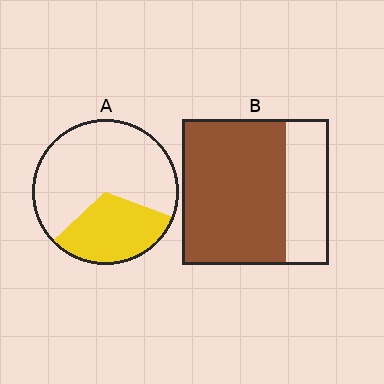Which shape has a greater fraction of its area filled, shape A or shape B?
Shape B.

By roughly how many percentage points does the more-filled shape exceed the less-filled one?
By roughly 40 percentage points (B over A).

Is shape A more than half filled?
No.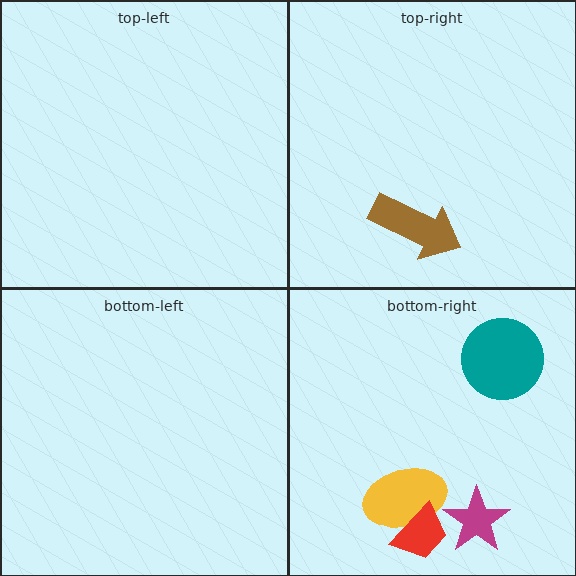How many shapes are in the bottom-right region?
4.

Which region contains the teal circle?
The bottom-right region.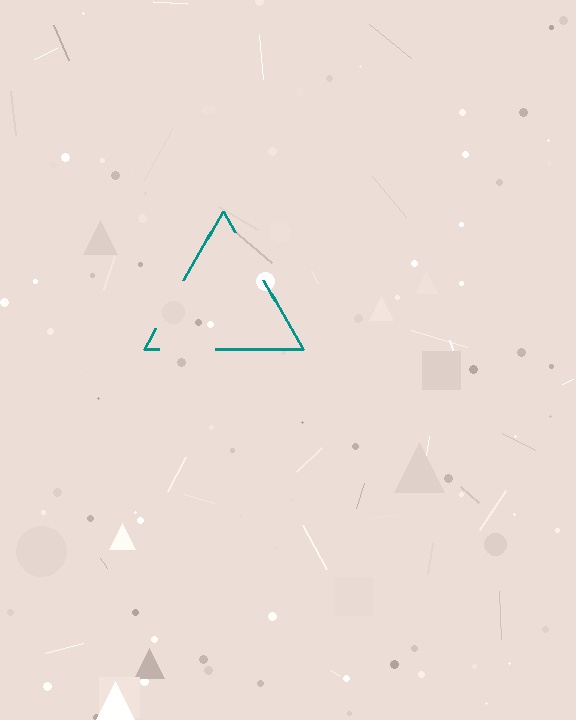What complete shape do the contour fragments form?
The contour fragments form a triangle.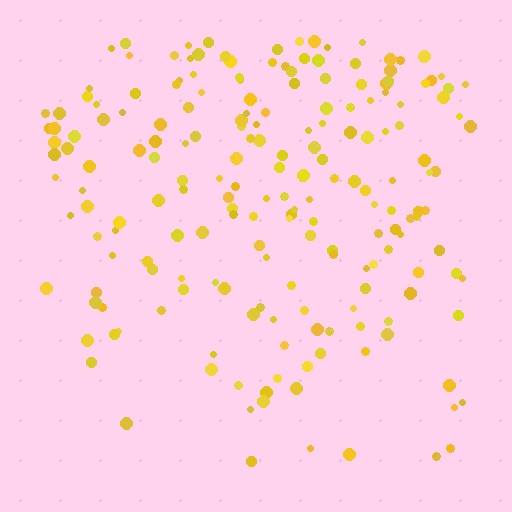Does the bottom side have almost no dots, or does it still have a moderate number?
Still a moderate number, just noticeably fewer than the top.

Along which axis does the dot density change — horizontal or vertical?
Vertical.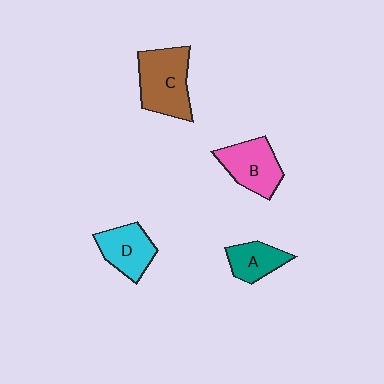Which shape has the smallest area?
Shape A (teal).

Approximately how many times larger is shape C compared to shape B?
Approximately 1.3 times.